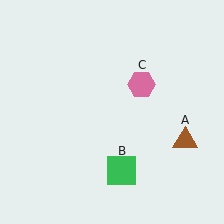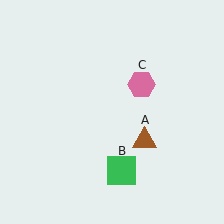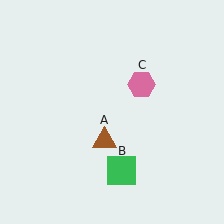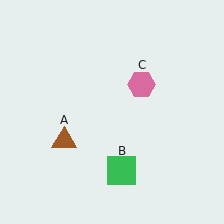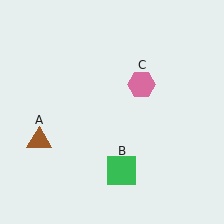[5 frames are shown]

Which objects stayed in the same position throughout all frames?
Green square (object B) and pink hexagon (object C) remained stationary.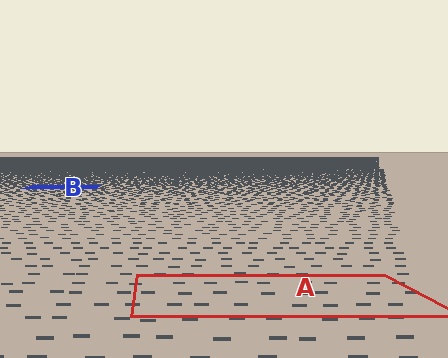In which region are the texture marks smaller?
The texture marks are smaller in region B, because it is farther away.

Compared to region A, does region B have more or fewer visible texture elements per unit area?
Region B has more texture elements per unit area — they are packed more densely because it is farther away.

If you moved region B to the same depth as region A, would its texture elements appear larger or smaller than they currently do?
They would appear larger. At a closer depth, the same texture elements are projected at a bigger on-screen size.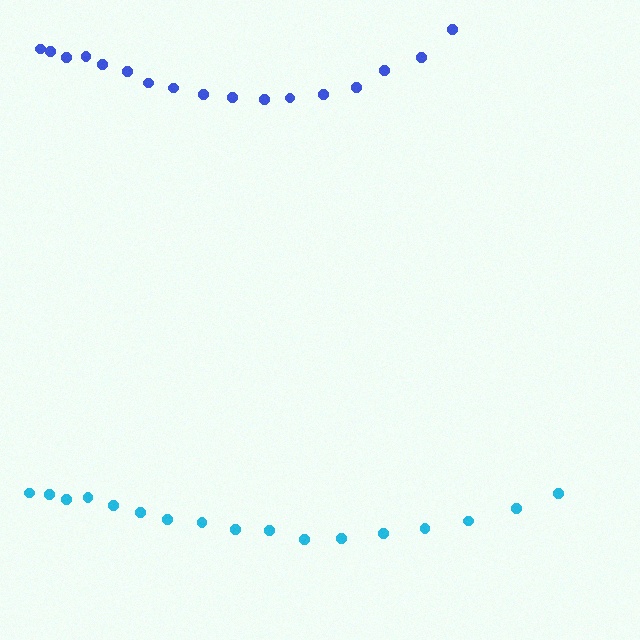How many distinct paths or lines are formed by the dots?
There are 2 distinct paths.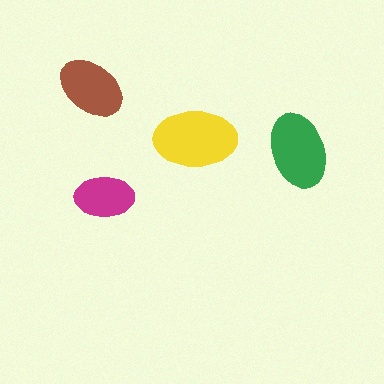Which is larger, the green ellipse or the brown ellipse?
The green one.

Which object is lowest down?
The magenta ellipse is bottommost.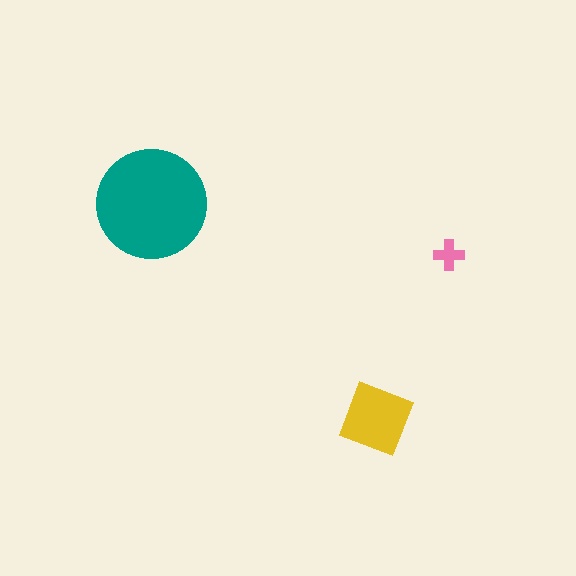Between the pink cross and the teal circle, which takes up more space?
The teal circle.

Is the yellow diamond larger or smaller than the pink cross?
Larger.